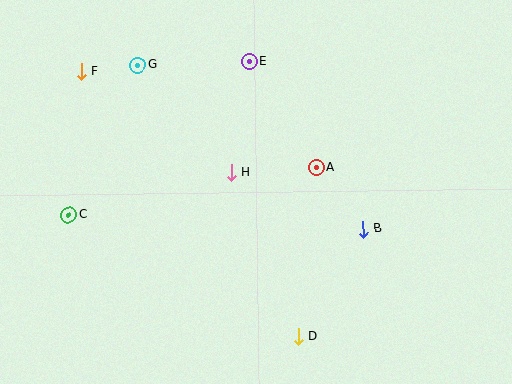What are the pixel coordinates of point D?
Point D is at (298, 337).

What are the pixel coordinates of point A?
Point A is at (316, 167).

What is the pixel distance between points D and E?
The distance between D and E is 280 pixels.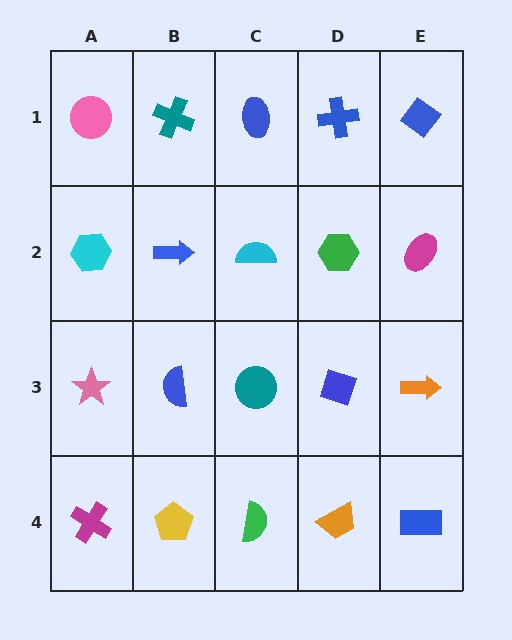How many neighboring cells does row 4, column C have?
3.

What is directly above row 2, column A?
A pink circle.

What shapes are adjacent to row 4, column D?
A blue diamond (row 3, column D), a green semicircle (row 4, column C), a blue rectangle (row 4, column E).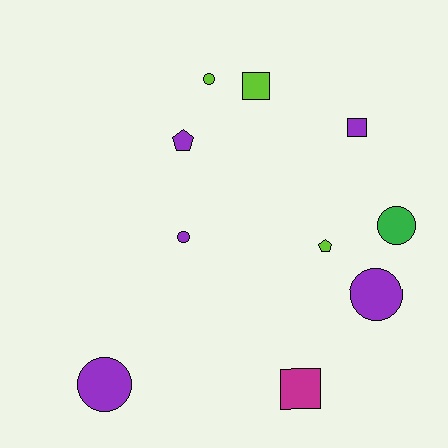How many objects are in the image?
There are 10 objects.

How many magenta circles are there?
There are no magenta circles.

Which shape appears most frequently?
Circle, with 5 objects.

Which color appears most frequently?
Purple, with 5 objects.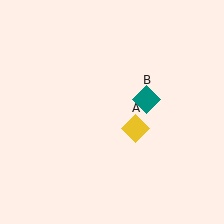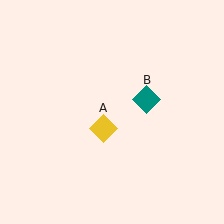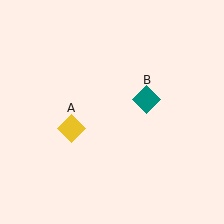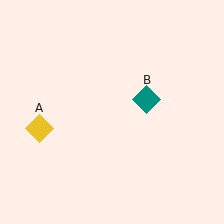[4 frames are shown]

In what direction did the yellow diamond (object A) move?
The yellow diamond (object A) moved left.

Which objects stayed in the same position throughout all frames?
Teal diamond (object B) remained stationary.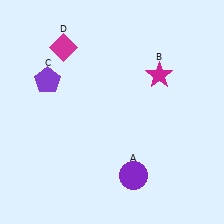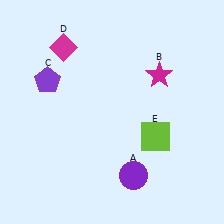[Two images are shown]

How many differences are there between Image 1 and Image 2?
There is 1 difference between the two images.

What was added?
A lime square (E) was added in Image 2.